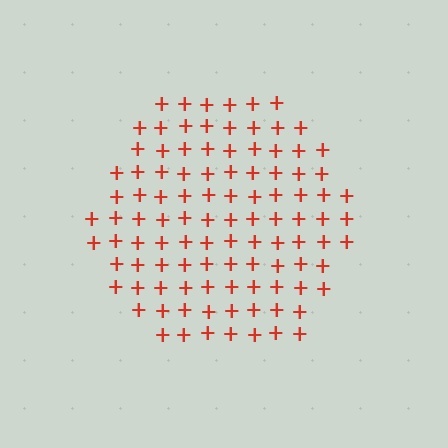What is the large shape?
The large shape is a hexagon.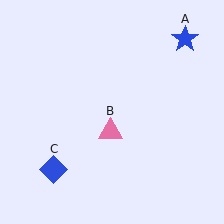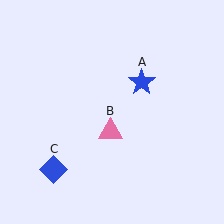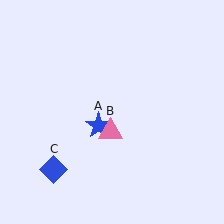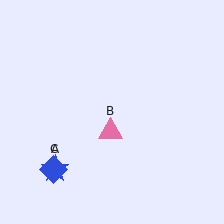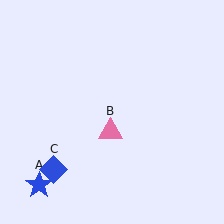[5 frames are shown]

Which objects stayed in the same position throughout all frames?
Pink triangle (object B) and blue diamond (object C) remained stationary.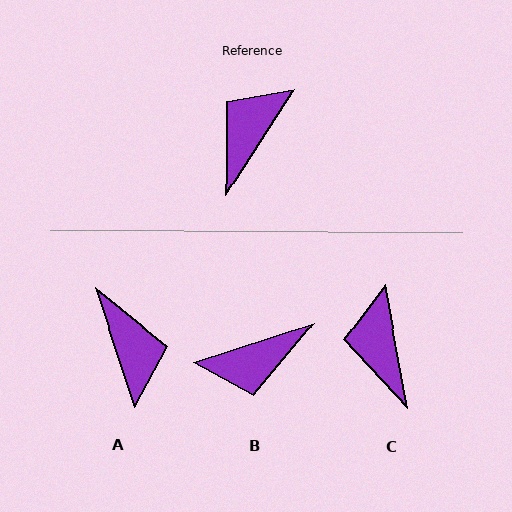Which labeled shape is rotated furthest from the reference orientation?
B, about 141 degrees away.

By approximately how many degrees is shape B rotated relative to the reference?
Approximately 141 degrees counter-clockwise.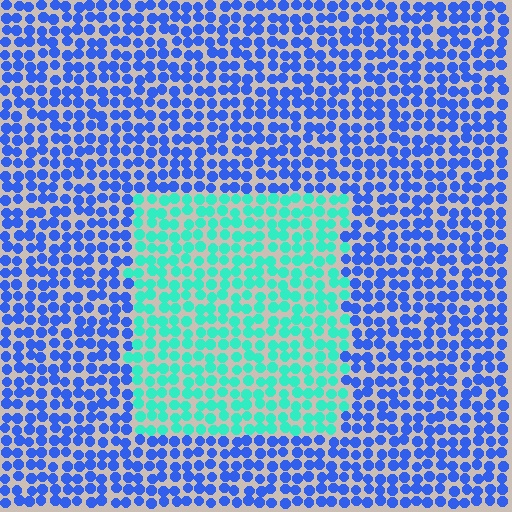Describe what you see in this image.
The image is filled with small blue elements in a uniform arrangement. A rectangle-shaped region is visible where the elements are tinted to a slightly different hue, forming a subtle color boundary.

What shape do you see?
I see a rectangle.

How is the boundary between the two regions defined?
The boundary is defined purely by a slight shift in hue (about 59 degrees). Spacing, size, and orientation are identical on both sides.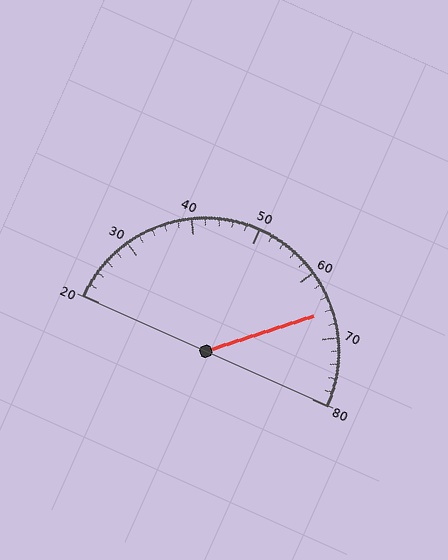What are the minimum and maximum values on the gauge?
The gauge ranges from 20 to 80.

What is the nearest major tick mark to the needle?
The nearest major tick mark is 70.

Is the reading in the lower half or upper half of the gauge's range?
The reading is in the upper half of the range (20 to 80).